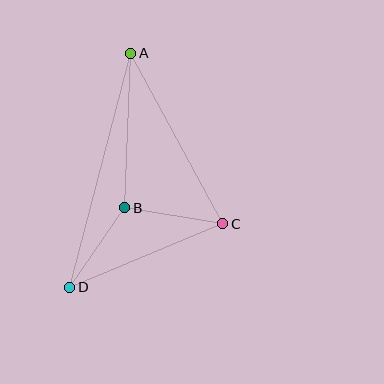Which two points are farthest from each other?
Points A and D are farthest from each other.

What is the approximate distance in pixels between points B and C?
The distance between B and C is approximately 99 pixels.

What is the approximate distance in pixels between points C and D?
The distance between C and D is approximately 166 pixels.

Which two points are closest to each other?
Points B and D are closest to each other.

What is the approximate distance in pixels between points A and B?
The distance between A and B is approximately 155 pixels.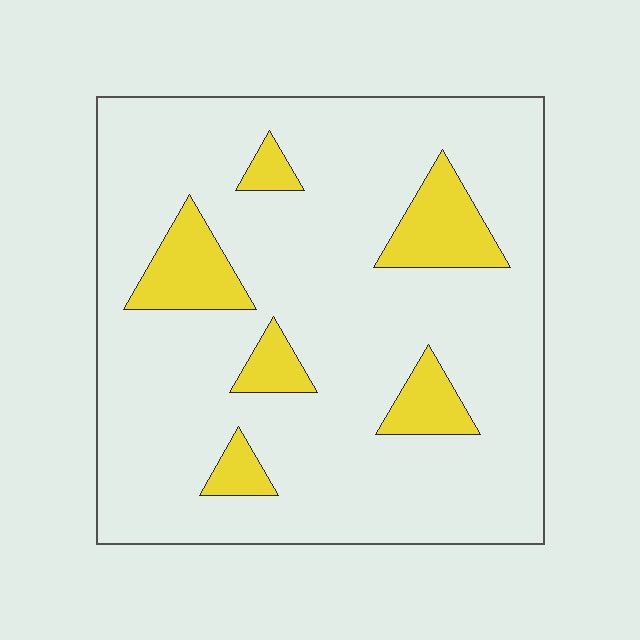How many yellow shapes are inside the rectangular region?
6.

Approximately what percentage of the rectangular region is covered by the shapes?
Approximately 15%.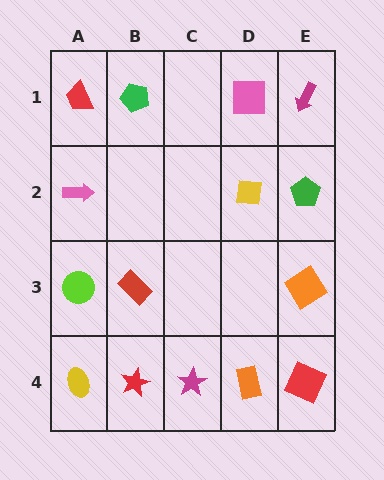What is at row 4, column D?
An orange rectangle.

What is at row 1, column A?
A red trapezoid.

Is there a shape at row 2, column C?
No, that cell is empty.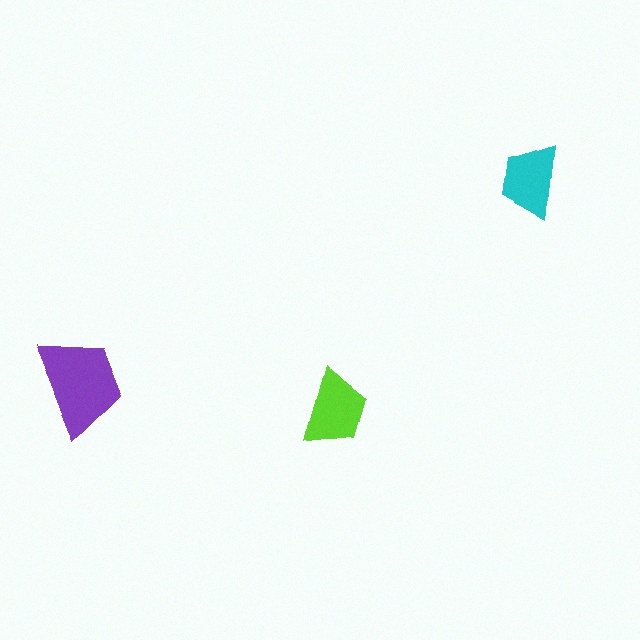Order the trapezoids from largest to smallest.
the purple one, the lime one, the cyan one.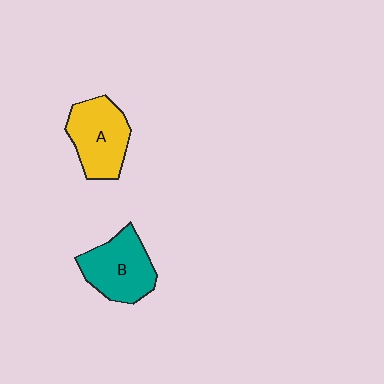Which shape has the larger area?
Shape A (yellow).